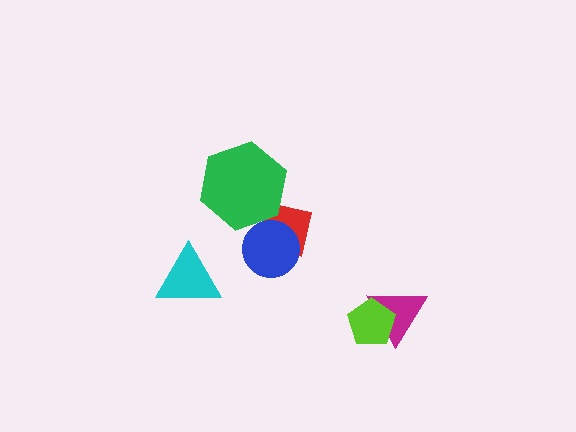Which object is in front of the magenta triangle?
The lime pentagon is in front of the magenta triangle.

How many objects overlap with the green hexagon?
1 object overlaps with the green hexagon.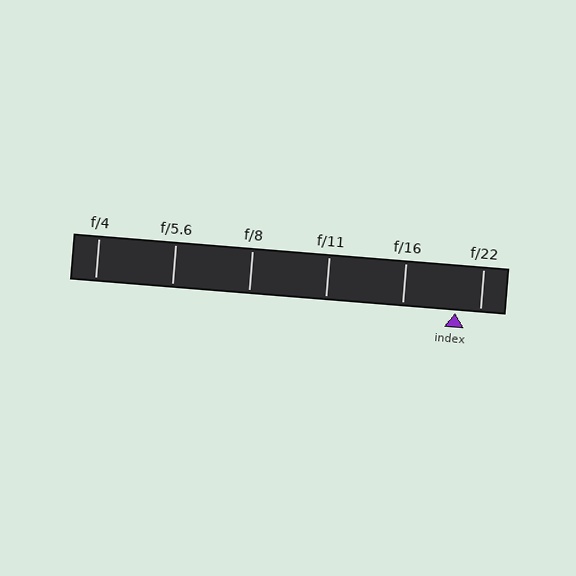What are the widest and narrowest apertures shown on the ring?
The widest aperture shown is f/4 and the narrowest is f/22.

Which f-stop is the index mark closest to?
The index mark is closest to f/22.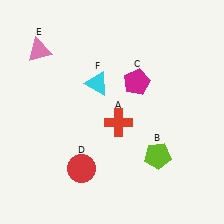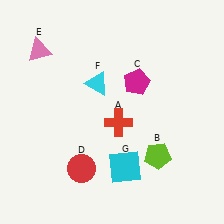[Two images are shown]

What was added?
A cyan square (G) was added in Image 2.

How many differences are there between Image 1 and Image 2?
There is 1 difference between the two images.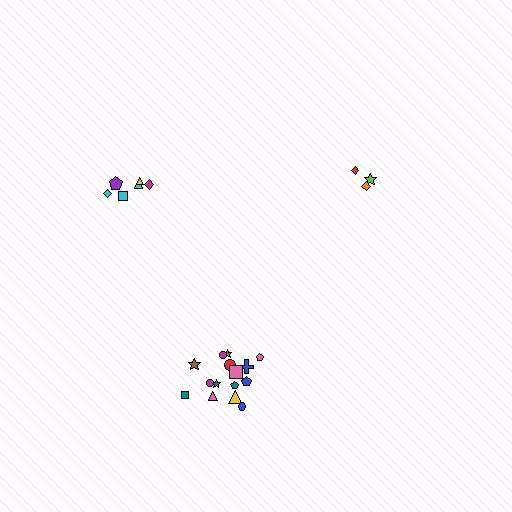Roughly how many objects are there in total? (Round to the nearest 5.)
Roughly 25 objects in total.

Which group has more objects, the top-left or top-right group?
The top-left group.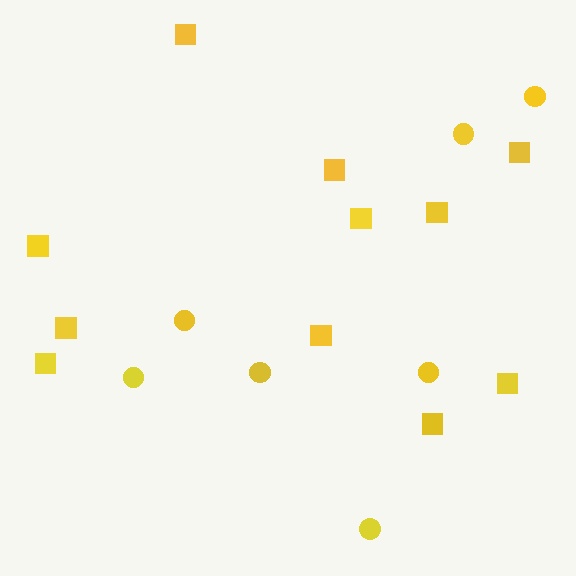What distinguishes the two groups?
There are 2 groups: one group of circles (7) and one group of squares (11).